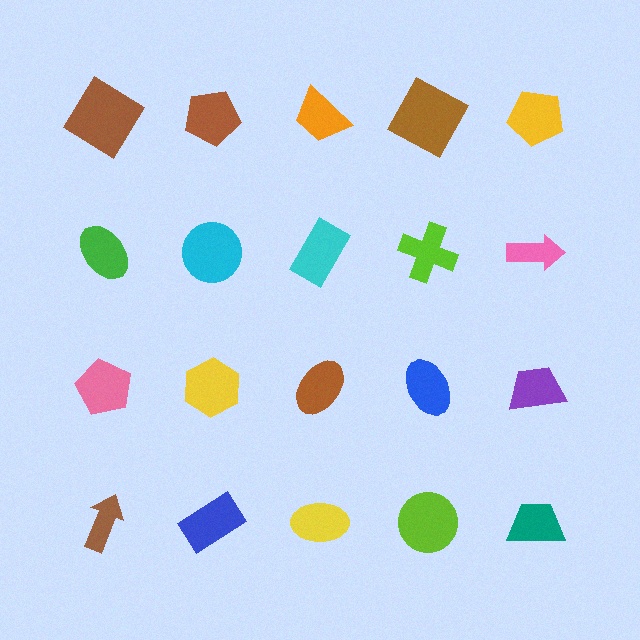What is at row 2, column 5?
A pink arrow.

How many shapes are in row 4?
5 shapes.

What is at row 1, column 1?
A brown diamond.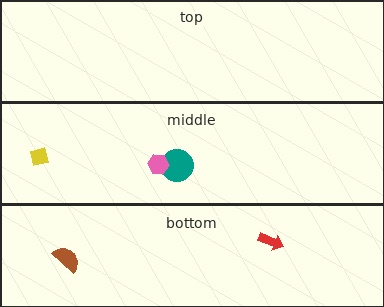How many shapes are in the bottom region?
2.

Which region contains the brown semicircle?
The bottom region.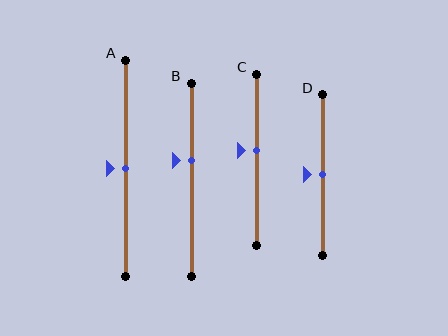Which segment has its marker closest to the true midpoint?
Segment A has its marker closest to the true midpoint.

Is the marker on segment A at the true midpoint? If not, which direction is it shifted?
Yes, the marker on segment A is at the true midpoint.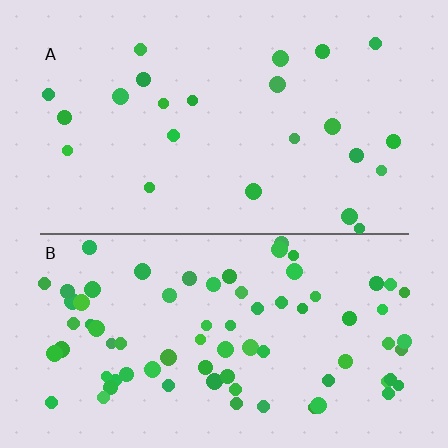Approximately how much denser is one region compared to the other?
Approximately 3.2× — region B over region A.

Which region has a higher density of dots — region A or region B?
B (the bottom).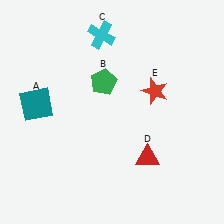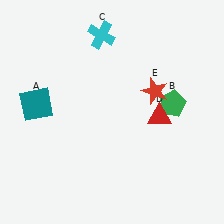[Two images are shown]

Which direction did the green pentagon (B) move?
The green pentagon (B) moved right.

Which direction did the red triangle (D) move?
The red triangle (D) moved up.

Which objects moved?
The objects that moved are: the green pentagon (B), the red triangle (D).